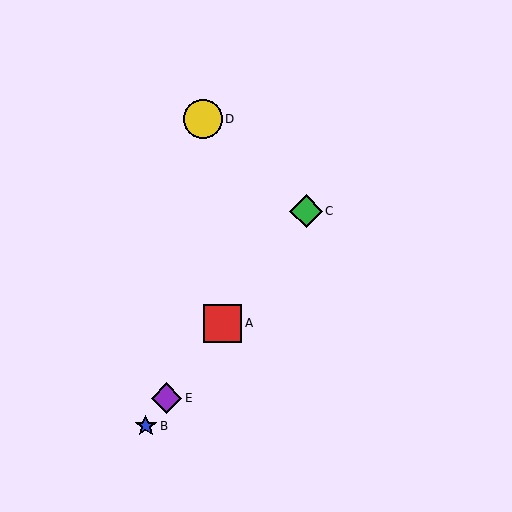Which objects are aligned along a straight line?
Objects A, B, C, E are aligned along a straight line.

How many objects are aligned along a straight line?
4 objects (A, B, C, E) are aligned along a straight line.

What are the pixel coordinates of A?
Object A is at (222, 323).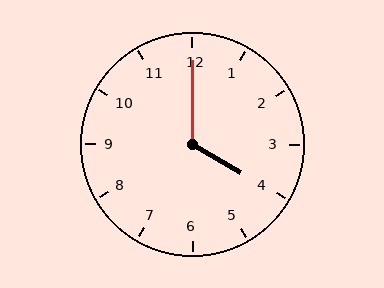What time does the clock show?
4:00.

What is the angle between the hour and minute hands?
Approximately 120 degrees.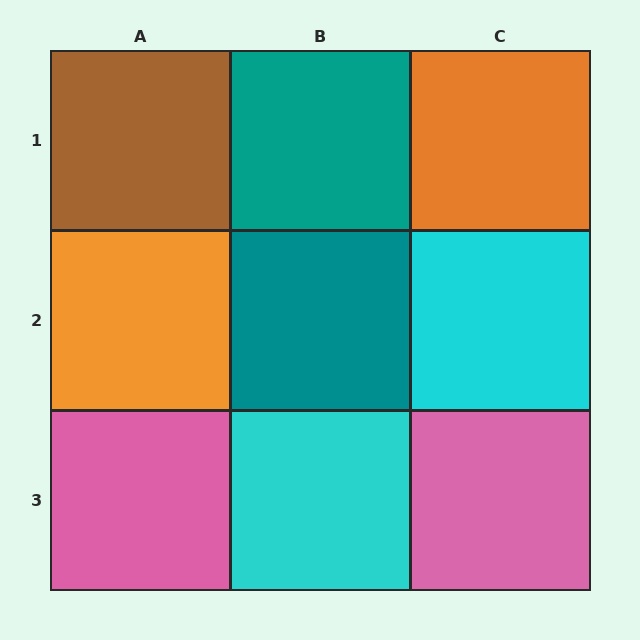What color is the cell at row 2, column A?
Orange.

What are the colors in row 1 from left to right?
Brown, teal, orange.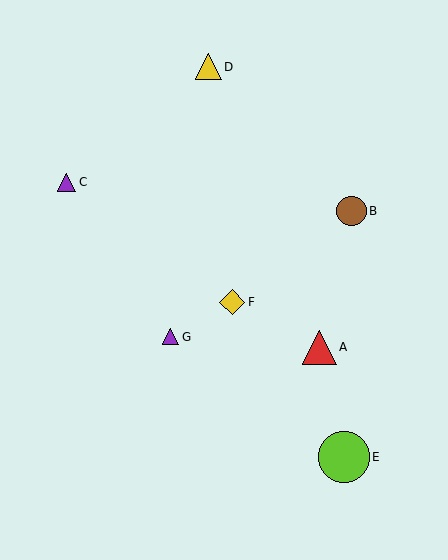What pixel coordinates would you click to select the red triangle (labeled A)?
Click at (319, 347) to select the red triangle A.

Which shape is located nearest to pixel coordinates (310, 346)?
The red triangle (labeled A) at (319, 347) is nearest to that location.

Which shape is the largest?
The lime circle (labeled E) is the largest.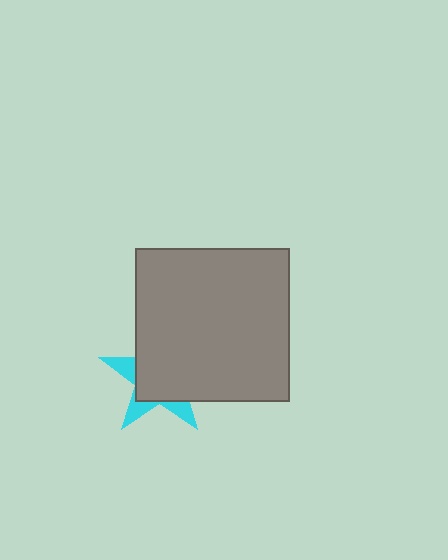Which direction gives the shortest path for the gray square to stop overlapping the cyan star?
Moving toward the upper-right gives the shortest separation.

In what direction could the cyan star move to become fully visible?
The cyan star could move toward the lower-left. That would shift it out from behind the gray square entirely.